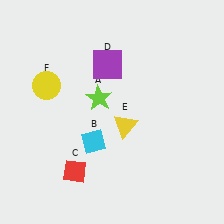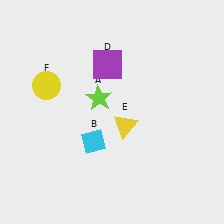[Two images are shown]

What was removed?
The red diamond (C) was removed in Image 2.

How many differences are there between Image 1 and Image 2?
There is 1 difference between the two images.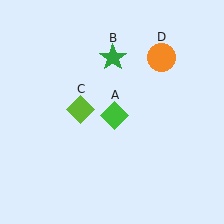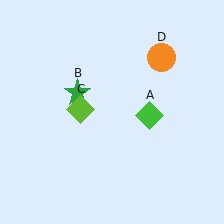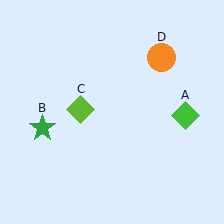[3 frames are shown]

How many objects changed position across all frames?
2 objects changed position: green diamond (object A), green star (object B).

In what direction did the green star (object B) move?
The green star (object B) moved down and to the left.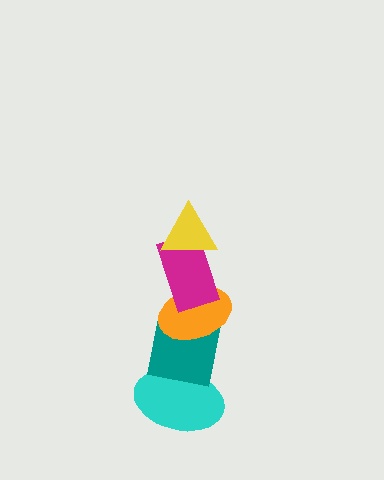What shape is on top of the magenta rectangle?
The yellow triangle is on top of the magenta rectangle.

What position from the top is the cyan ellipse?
The cyan ellipse is 5th from the top.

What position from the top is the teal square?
The teal square is 4th from the top.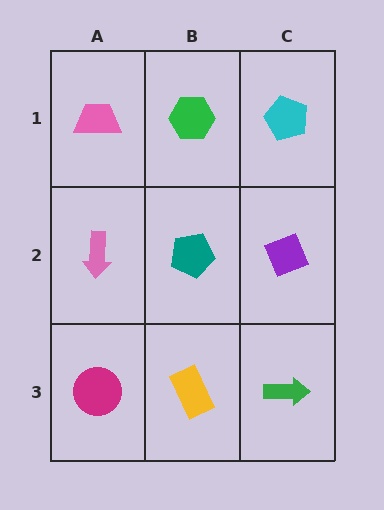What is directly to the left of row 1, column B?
A pink trapezoid.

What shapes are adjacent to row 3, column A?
A pink arrow (row 2, column A), a yellow rectangle (row 3, column B).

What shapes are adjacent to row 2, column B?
A green hexagon (row 1, column B), a yellow rectangle (row 3, column B), a pink arrow (row 2, column A), a purple diamond (row 2, column C).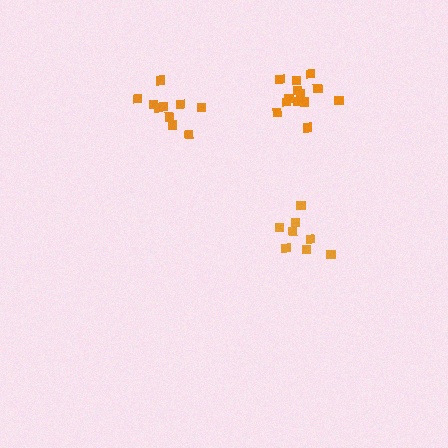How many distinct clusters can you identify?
There are 3 distinct clusters.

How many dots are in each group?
Group 1: 10 dots, Group 2: 13 dots, Group 3: 8 dots (31 total).